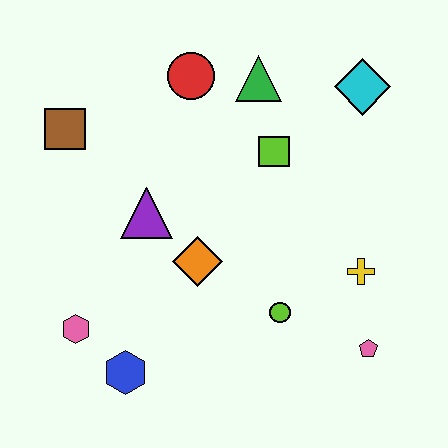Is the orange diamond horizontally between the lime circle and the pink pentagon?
No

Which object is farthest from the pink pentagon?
The brown square is farthest from the pink pentagon.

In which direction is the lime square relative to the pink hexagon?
The lime square is to the right of the pink hexagon.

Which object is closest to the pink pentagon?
The yellow cross is closest to the pink pentagon.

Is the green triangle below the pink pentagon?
No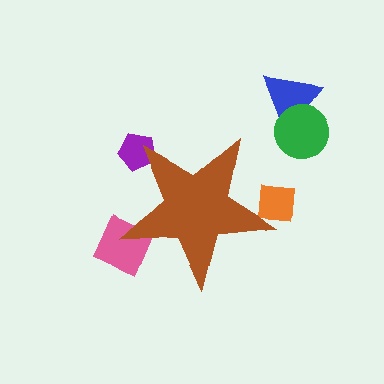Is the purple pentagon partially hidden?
Yes, the purple pentagon is partially hidden behind the brown star.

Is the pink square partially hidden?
Yes, the pink square is partially hidden behind the brown star.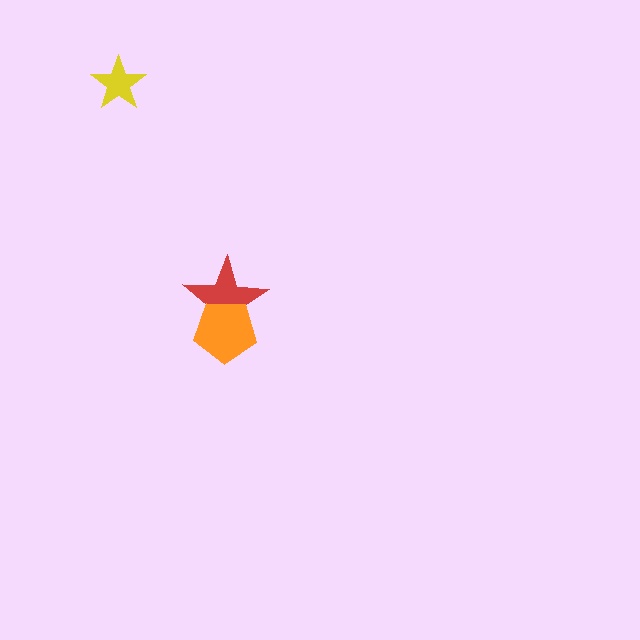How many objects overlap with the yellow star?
0 objects overlap with the yellow star.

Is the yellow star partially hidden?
No, no other shape covers it.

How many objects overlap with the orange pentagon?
1 object overlaps with the orange pentagon.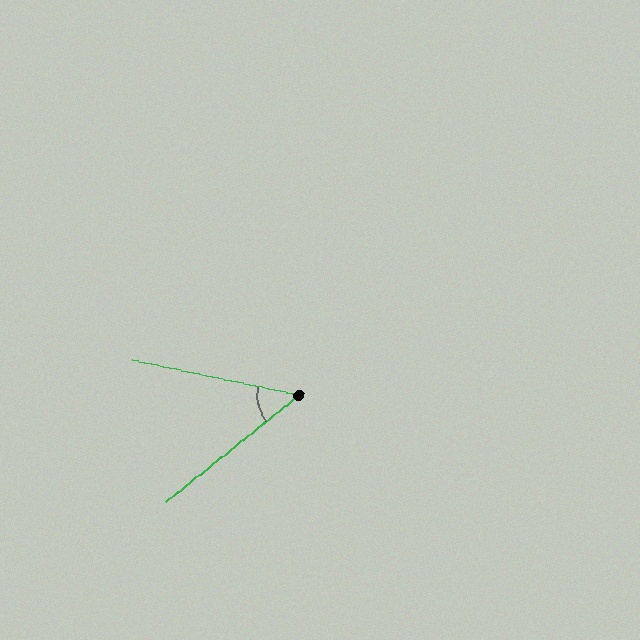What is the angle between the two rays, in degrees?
Approximately 51 degrees.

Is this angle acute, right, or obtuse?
It is acute.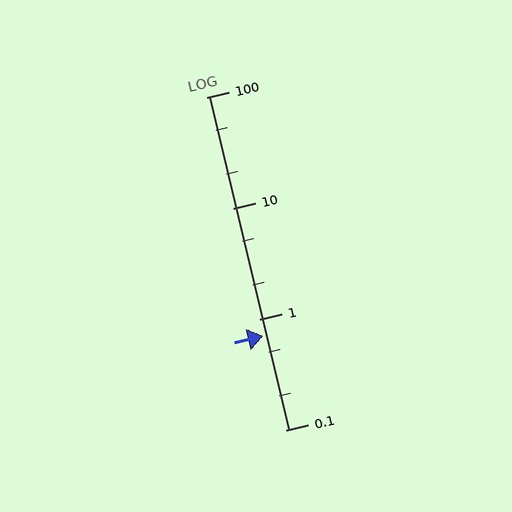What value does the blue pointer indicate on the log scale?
The pointer indicates approximately 0.7.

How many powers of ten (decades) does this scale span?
The scale spans 3 decades, from 0.1 to 100.